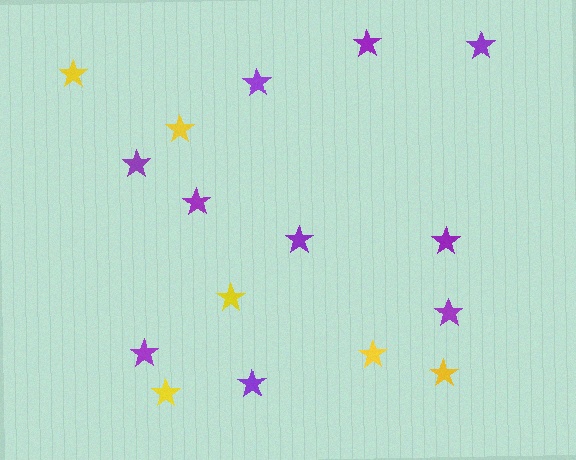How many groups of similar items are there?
There are 2 groups: one group of purple stars (10) and one group of yellow stars (6).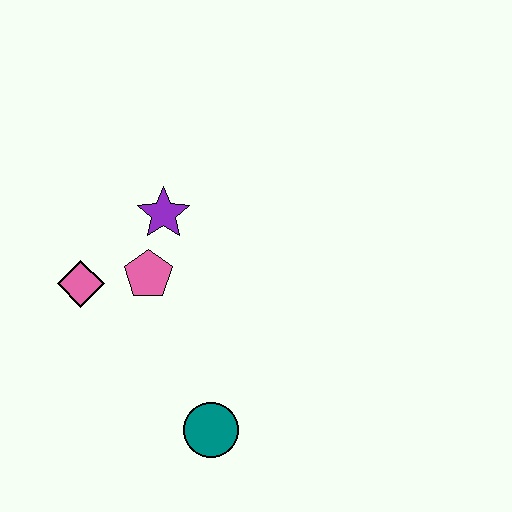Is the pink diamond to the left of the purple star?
Yes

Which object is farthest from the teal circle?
The purple star is farthest from the teal circle.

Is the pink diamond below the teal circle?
No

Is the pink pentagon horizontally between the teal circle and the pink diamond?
Yes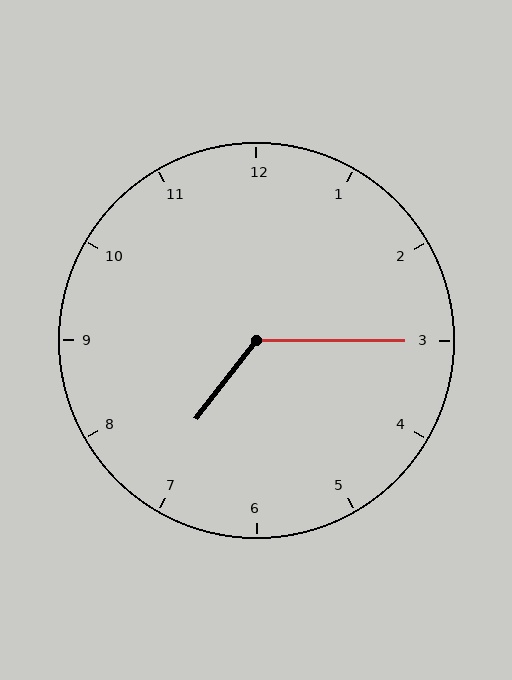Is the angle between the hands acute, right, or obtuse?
It is obtuse.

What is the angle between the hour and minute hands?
Approximately 128 degrees.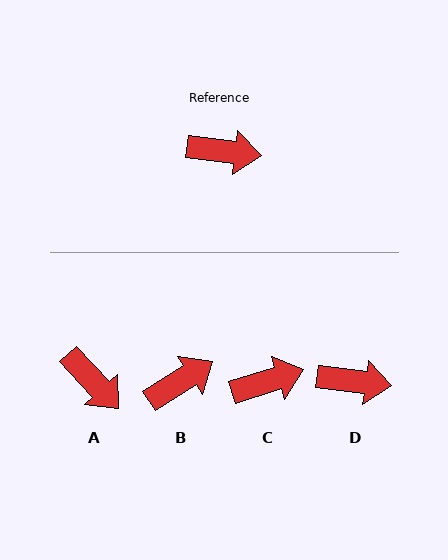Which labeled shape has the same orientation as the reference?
D.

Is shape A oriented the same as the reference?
No, it is off by about 40 degrees.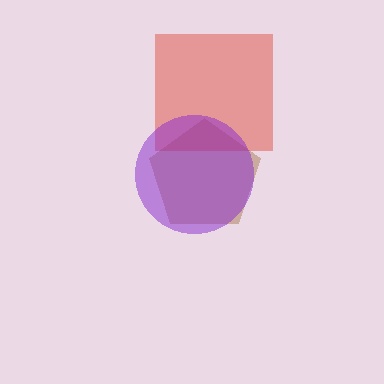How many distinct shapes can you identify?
There are 3 distinct shapes: a brown pentagon, a red square, a purple circle.